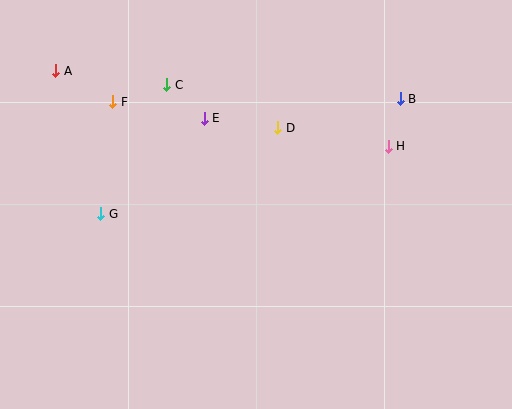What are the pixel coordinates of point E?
Point E is at (204, 118).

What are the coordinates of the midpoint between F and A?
The midpoint between F and A is at (84, 86).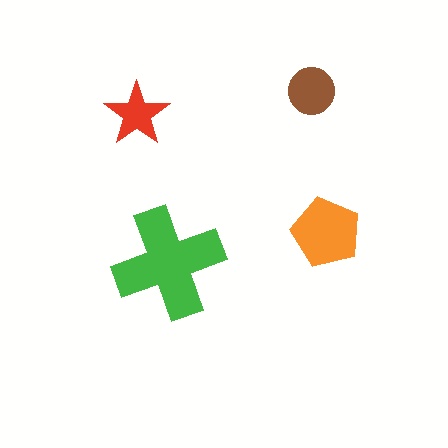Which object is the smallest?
The red star.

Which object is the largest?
The green cross.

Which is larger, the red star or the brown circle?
The brown circle.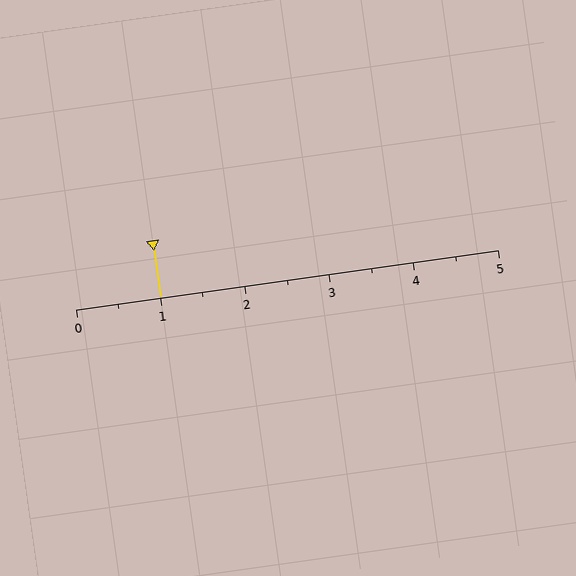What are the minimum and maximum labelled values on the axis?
The axis runs from 0 to 5.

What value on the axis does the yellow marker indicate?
The marker indicates approximately 1.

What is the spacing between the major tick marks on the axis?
The major ticks are spaced 1 apart.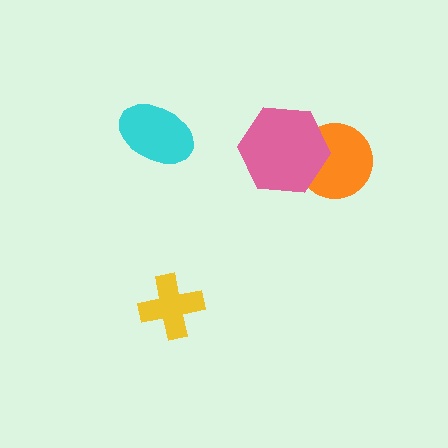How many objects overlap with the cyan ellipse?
0 objects overlap with the cyan ellipse.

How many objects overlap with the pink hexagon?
1 object overlaps with the pink hexagon.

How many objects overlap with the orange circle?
1 object overlaps with the orange circle.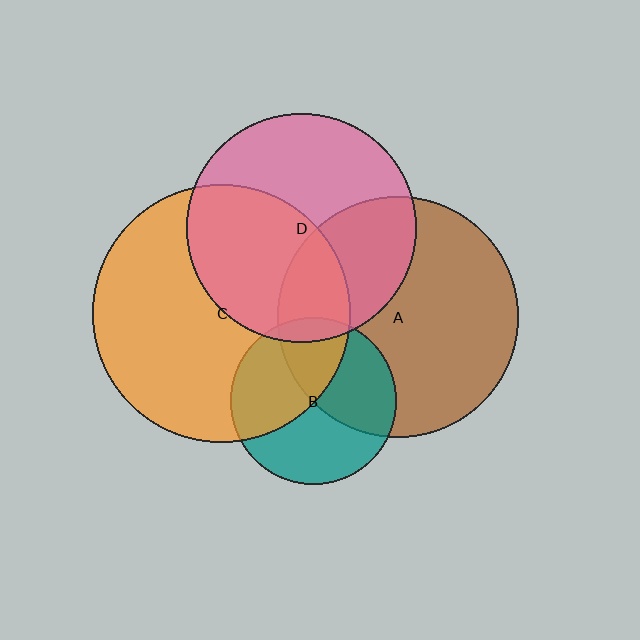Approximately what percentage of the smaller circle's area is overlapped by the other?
Approximately 5%.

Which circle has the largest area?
Circle C (orange).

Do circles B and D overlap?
Yes.